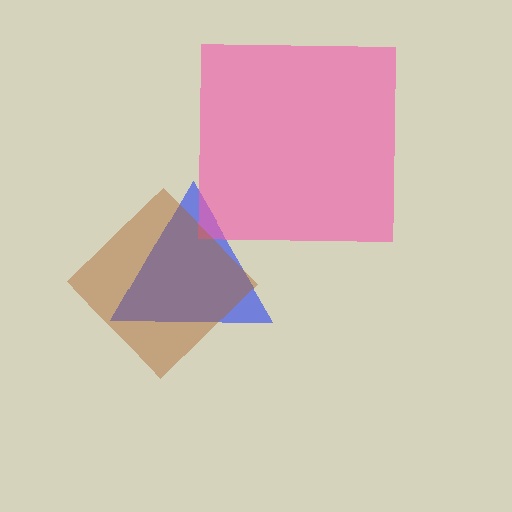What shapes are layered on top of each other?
The layered shapes are: a blue triangle, a pink square, a brown diamond.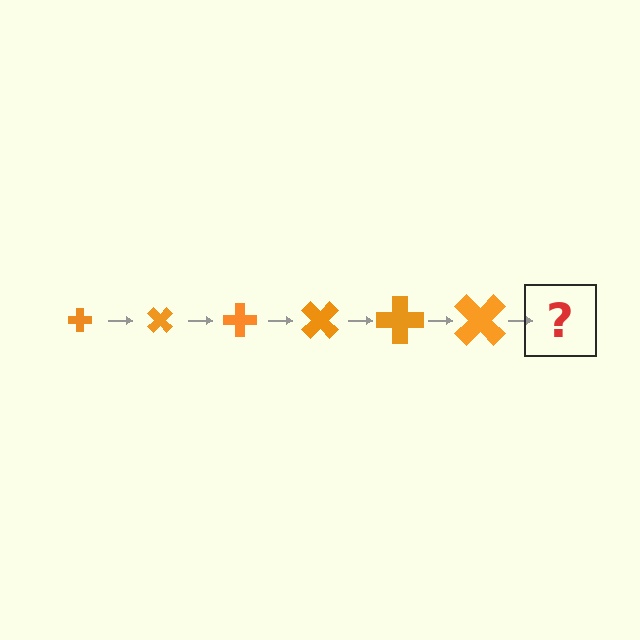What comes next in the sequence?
The next element should be a cross, larger than the previous one and rotated 270 degrees from the start.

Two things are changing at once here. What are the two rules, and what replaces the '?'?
The two rules are that the cross grows larger each step and it rotates 45 degrees each step. The '?' should be a cross, larger than the previous one and rotated 270 degrees from the start.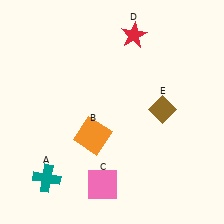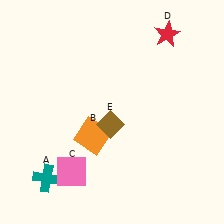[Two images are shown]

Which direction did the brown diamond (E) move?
The brown diamond (E) moved left.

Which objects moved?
The objects that moved are: the pink square (C), the red star (D), the brown diamond (E).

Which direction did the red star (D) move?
The red star (D) moved right.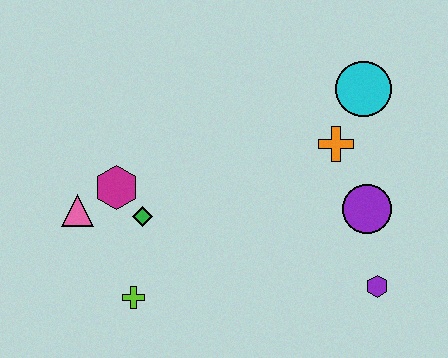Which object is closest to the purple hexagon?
The purple circle is closest to the purple hexagon.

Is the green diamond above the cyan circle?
No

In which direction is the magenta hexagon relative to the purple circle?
The magenta hexagon is to the left of the purple circle.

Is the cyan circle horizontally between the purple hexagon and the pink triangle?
Yes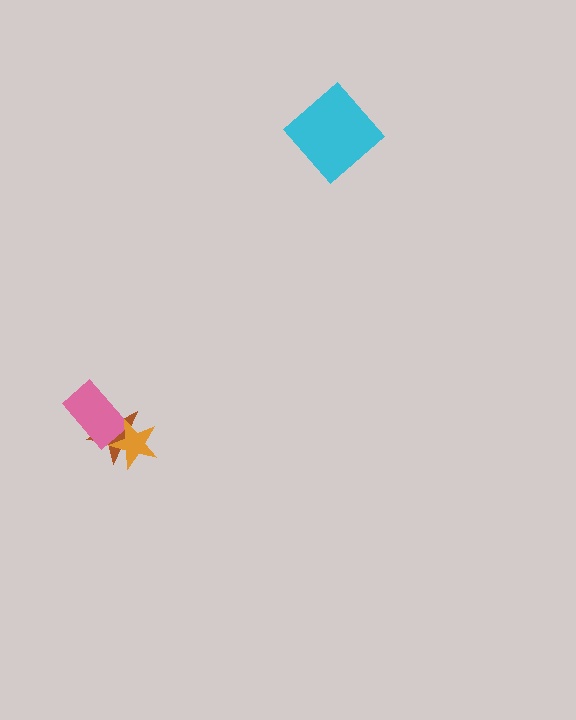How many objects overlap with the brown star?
2 objects overlap with the brown star.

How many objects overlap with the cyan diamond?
0 objects overlap with the cyan diamond.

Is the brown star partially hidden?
Yes, it is partially covered by another shape.